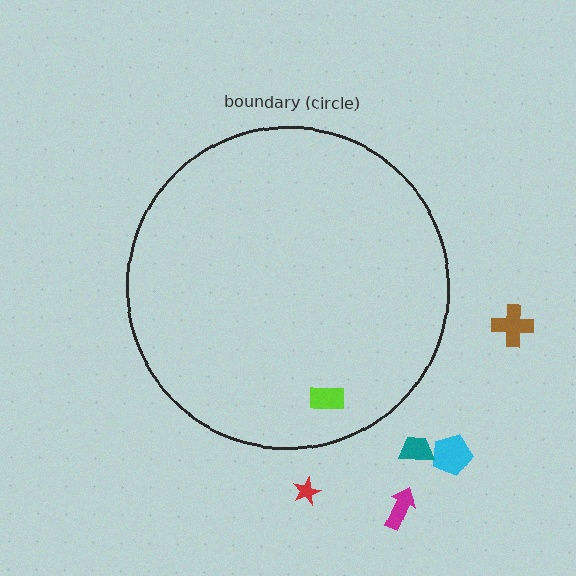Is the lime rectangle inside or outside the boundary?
Inside.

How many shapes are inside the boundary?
1 inside, 5 outside.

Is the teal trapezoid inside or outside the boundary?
Outside.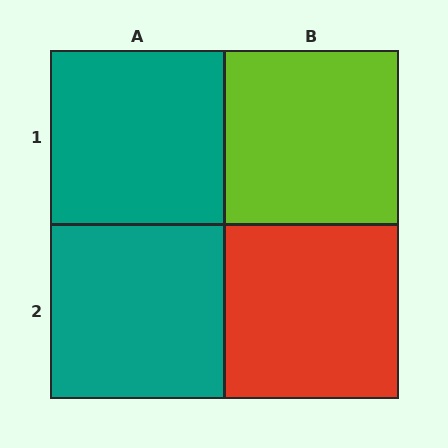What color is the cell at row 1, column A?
Teal.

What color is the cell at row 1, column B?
Lime.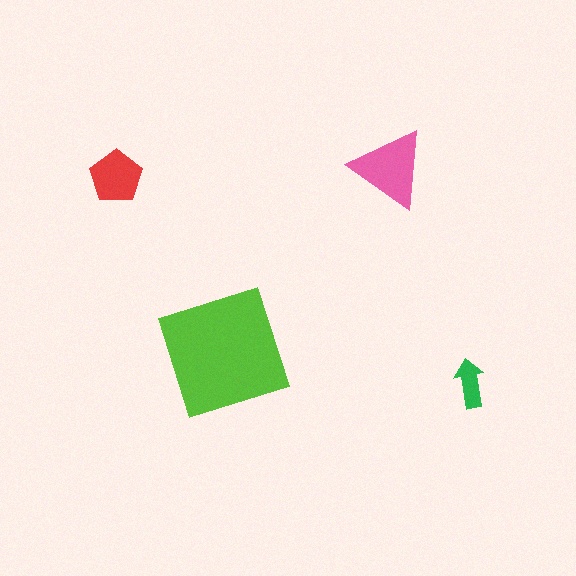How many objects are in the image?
There are 4 objects in the image.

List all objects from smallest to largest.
The green arrow, the red pentagon, the pink triangle, the lime square.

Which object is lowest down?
The green arrow is bottommost.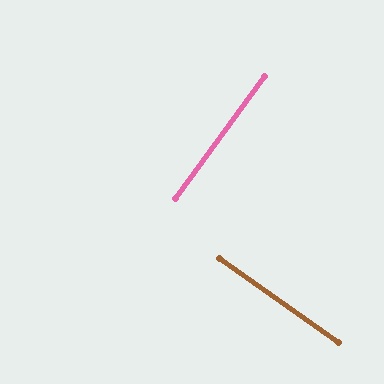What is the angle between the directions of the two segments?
Approximately 89 degrees.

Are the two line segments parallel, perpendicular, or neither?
Perpendicular — they meet at approximately 89°.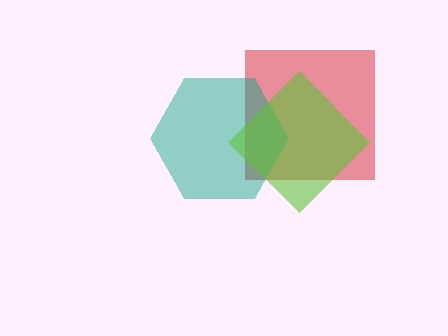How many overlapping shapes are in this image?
There are 3 overlapping shapes in the image.